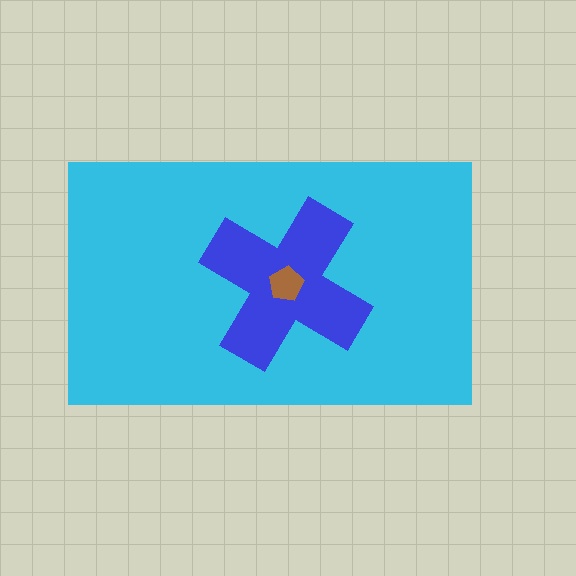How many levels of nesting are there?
3.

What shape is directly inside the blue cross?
The brown pentagon.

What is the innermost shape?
The brown pentagon.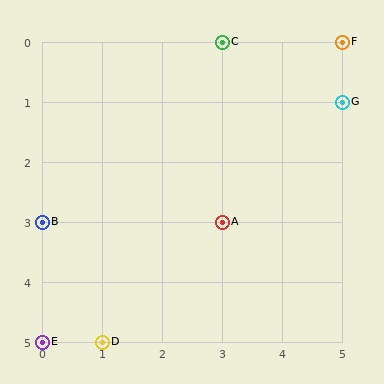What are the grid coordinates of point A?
Point A is at grid coordinates (3, 3).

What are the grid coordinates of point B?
Point B is at grid coordinates (0, 3).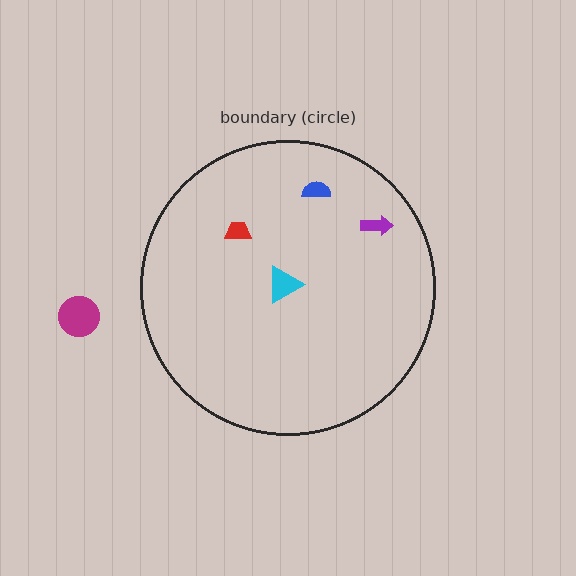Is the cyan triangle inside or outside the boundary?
Inside.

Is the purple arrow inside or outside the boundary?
Inside.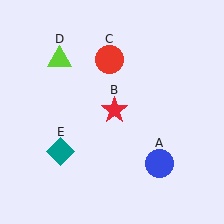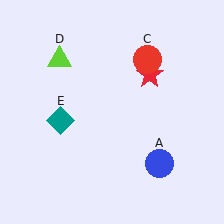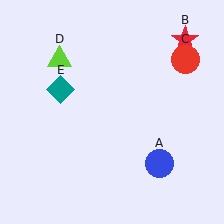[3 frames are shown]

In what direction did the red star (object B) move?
The red star (object B) moved up and to the right.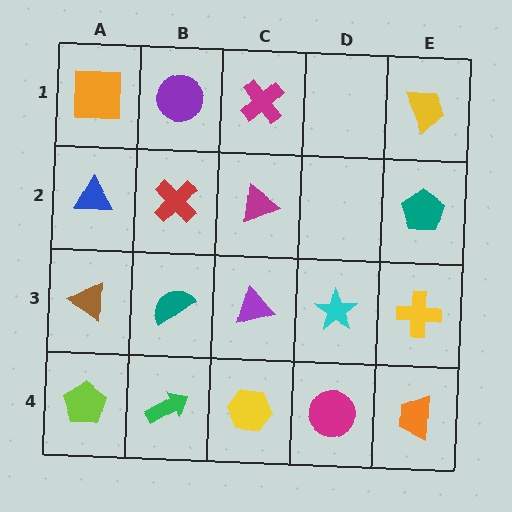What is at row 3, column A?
A brown triangle.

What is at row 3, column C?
A purple triangle.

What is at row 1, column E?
A yellow trapezoid.